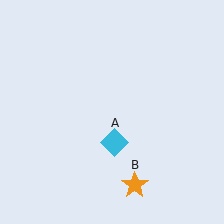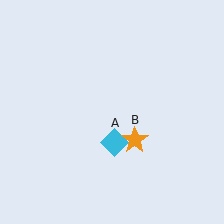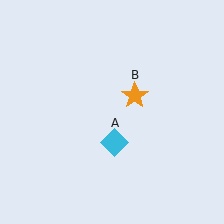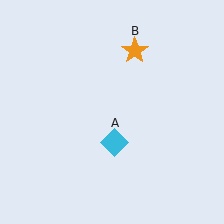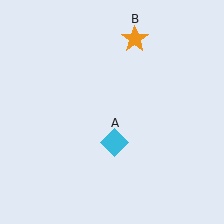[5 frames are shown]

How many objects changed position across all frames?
1 object changed position: orange star (object B).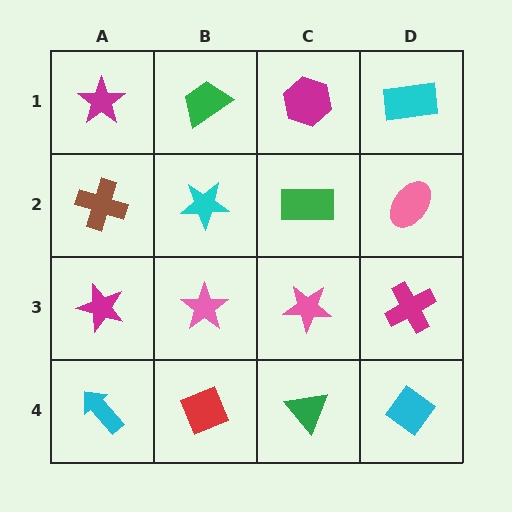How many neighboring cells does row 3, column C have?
4.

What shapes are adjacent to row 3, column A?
A brown cross (row 2, column A), a cyan arrow (row 4, column A), a pink star (row 3, column B).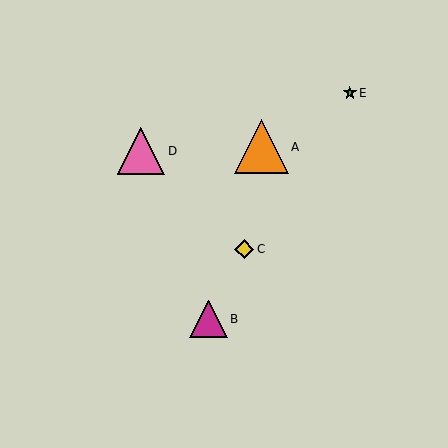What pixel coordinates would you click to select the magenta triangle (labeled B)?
Click at (209, 319) to select the magenta triangle B.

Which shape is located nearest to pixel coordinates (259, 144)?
The orange triangle (labeled A) at (261, 147) is nearest to that location.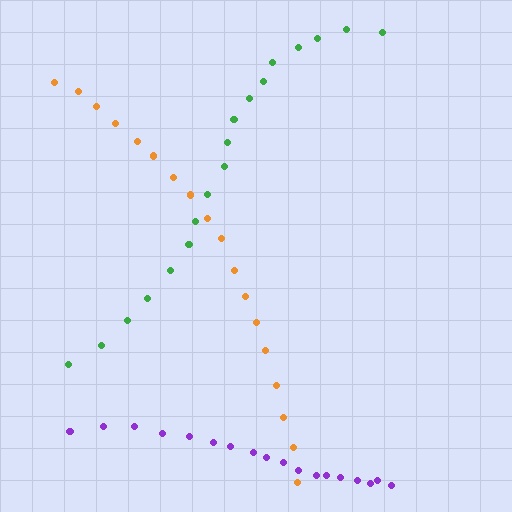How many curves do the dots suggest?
There are 3 distinct paths.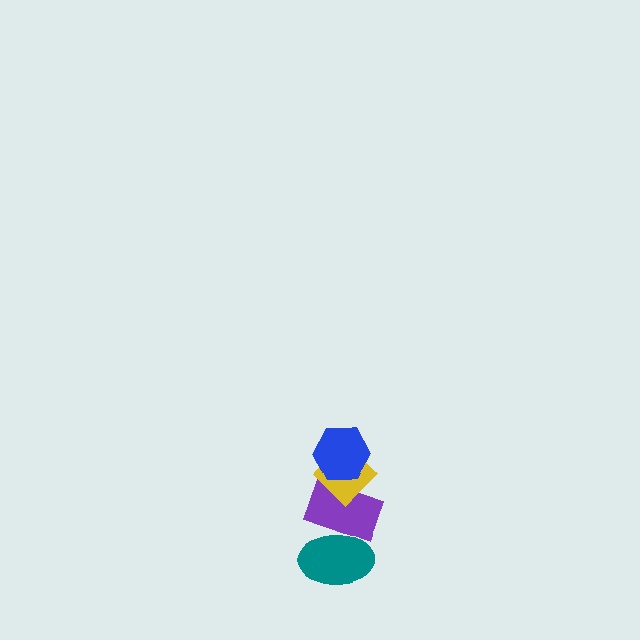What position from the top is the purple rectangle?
The purple rectangle is 3rd from the top.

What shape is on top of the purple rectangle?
The yellow diamond is on top of the purple rectangle.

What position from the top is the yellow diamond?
The yellow diamond is 2nd from the top.